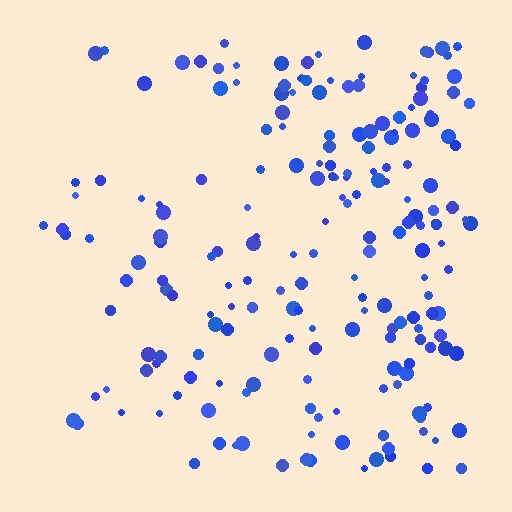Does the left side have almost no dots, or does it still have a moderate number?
Still a moderate number, just noticeably fewer than the right.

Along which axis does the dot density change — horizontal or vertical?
Horizontal.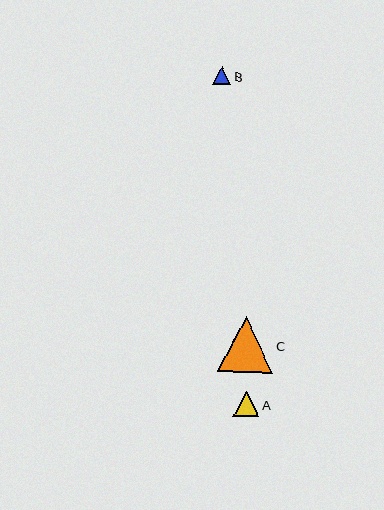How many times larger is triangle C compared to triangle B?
Triangle C is approximately 3.1 times the size of triangle B.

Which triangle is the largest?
Triangle C is the largest with a size of approximately 55 pixels.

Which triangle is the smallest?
Triangle B is the smallest with a size of approximately 18 pixels.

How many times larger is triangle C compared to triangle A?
Triangle C is approximately 2.2 times the size of triangle A.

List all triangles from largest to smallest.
From largest to smallest: C, A, B.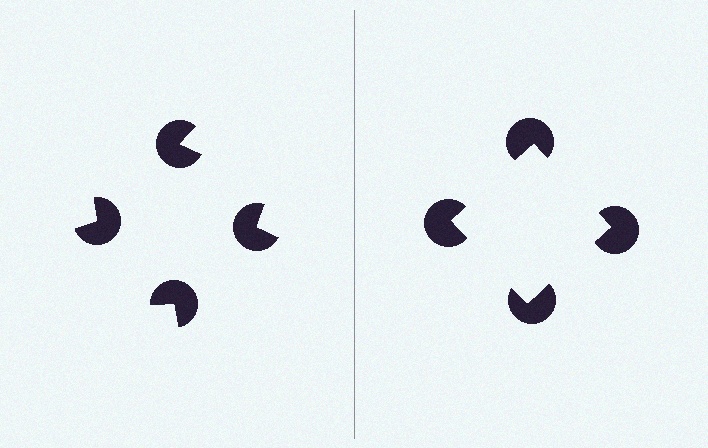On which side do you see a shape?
An illusory square appears on the right side. On the left side the wedge cuts are rotated, so no coherent shape forms.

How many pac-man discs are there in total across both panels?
8 — 4 on each side.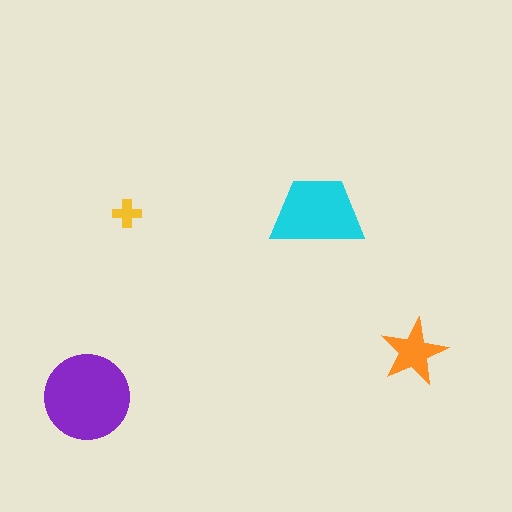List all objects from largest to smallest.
The purple circle, the cyan trapezoid, the orange star, the yellow cross.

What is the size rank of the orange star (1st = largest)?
3rd.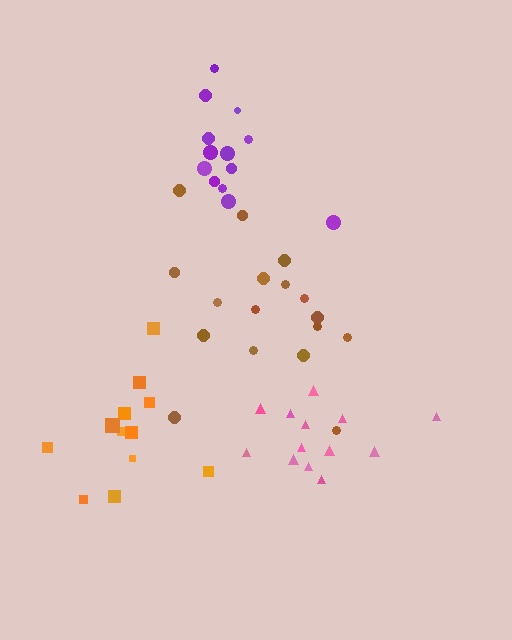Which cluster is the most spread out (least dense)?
Brown.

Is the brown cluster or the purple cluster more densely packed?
Purple.